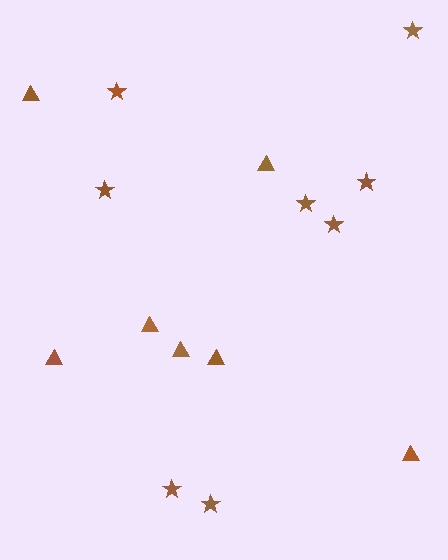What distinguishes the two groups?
There are 2 groups: one group of stars (8) and one group of triangles (7).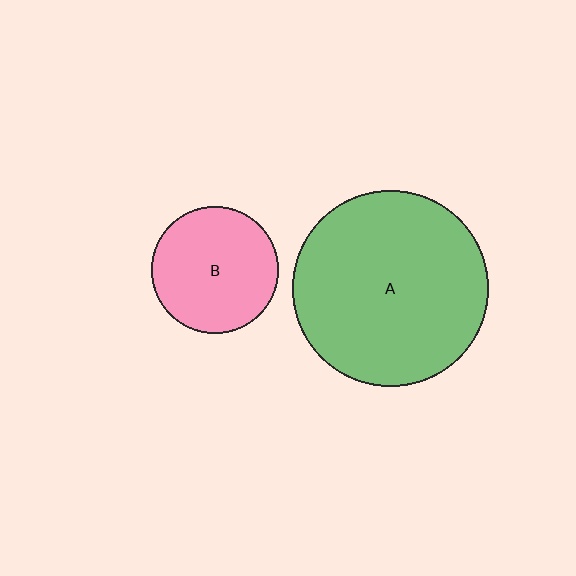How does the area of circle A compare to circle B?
Approximately 2.4 times.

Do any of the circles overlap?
No, none of the circles overlap.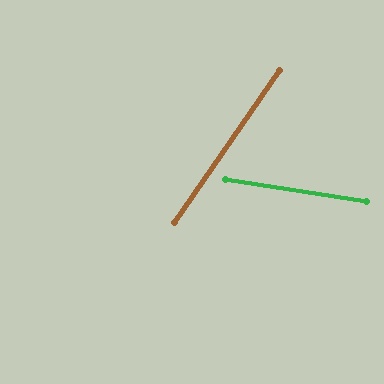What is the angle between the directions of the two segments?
Approximately 64 degrees.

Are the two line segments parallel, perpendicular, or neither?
Neither parallel nor perpendicular — they differ by about 64°.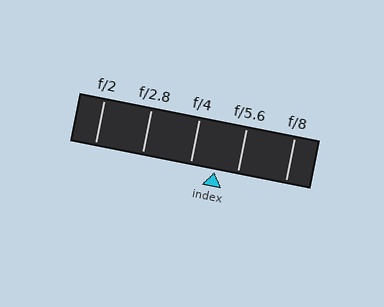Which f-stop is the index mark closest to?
The index mark is closest to f/5.6.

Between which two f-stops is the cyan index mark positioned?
The index mark is between f/4 and f/5.6.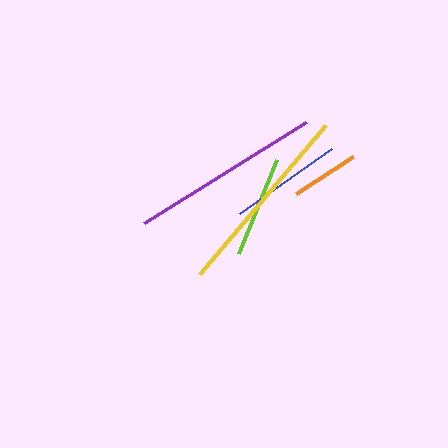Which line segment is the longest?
The yellow line is the longest at approximately 196 pixels.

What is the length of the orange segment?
The orange segment is approximately 68 pixels long.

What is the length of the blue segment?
The blue segment is approximately 113 pixels long.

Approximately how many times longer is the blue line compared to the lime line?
The blue line is approximately 1.1 times the length of the lime line.